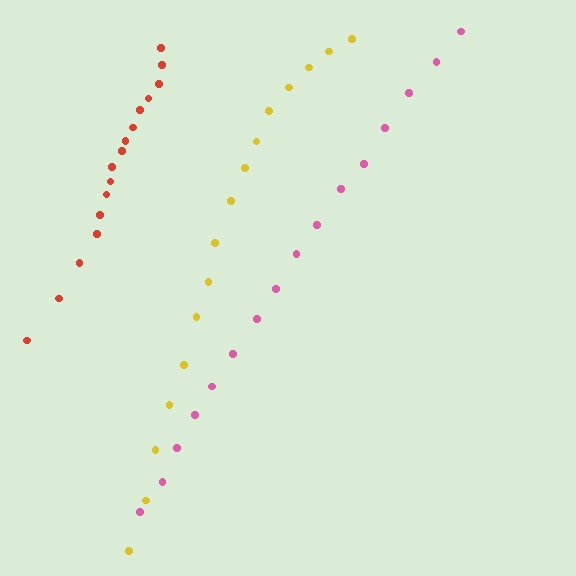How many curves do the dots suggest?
There are 3 distinct paths.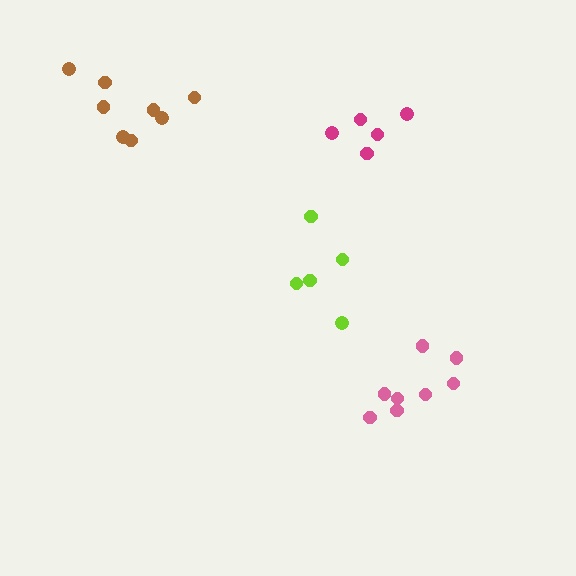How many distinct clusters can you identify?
There are 4 distinct clusters.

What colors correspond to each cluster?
The clusters are colored: lime, brown, magenta, pink.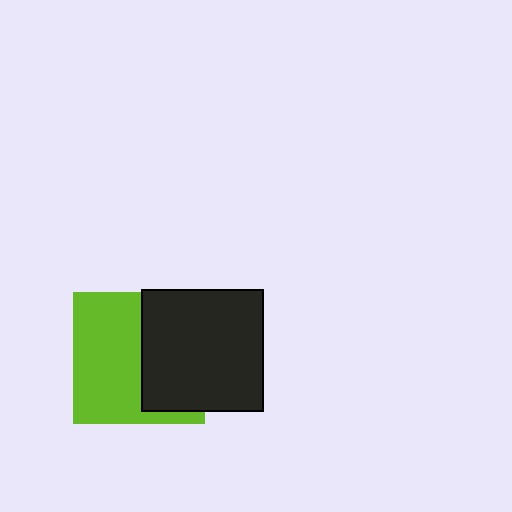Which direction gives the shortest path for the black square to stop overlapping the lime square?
Moving right gives the shortest separation.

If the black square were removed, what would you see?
You would see the complete lime square.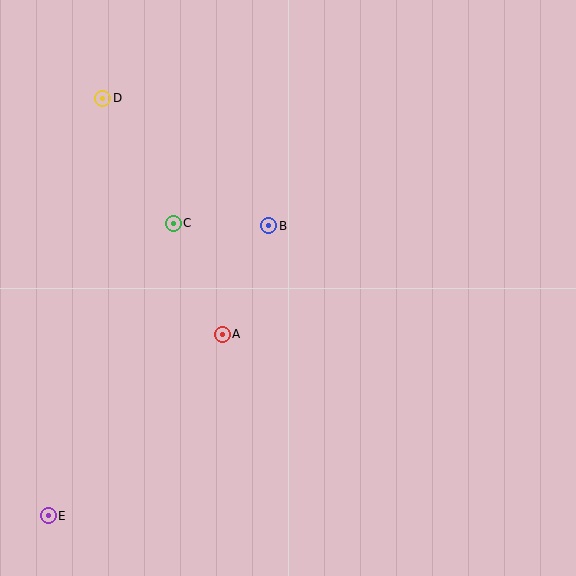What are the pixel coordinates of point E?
Point E is at (48, 516).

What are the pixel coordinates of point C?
Point C is at (173, 223).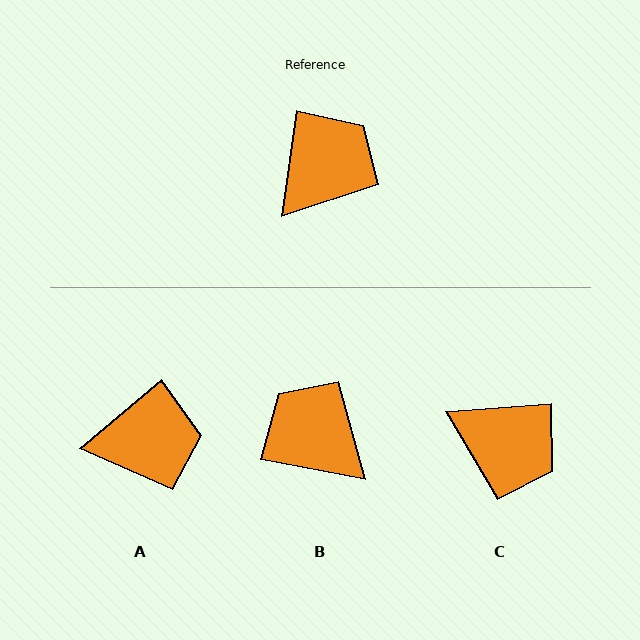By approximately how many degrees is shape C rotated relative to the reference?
Approximately 77 degrees clockwise.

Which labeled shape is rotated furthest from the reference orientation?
B, about 88 degrees away.